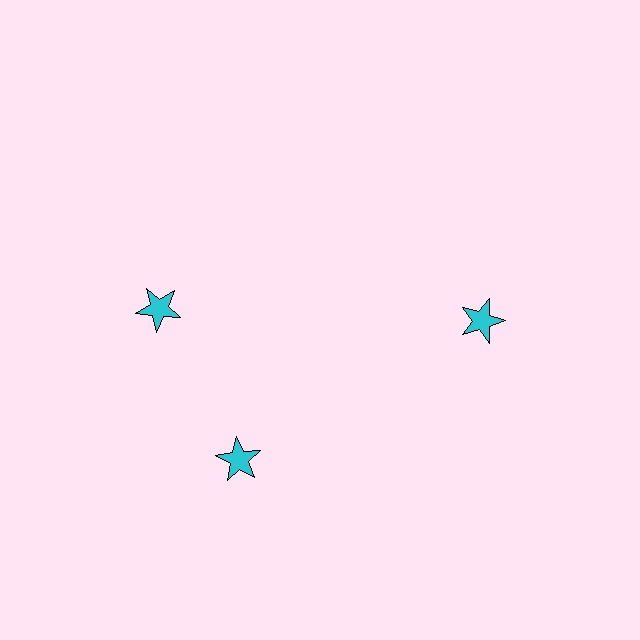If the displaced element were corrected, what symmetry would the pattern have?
It would have 3-fold rotational symmetry — the pattern would map onto itself every 120 degrees.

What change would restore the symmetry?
The symmetry would be restored by rotating it back into even spacing with its neighbors so that all 3 stars sit at equal angles and equal distance from the center.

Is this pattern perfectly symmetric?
No. The 3 cyan stars are arranged in a ring, but one element near the 11 o'clock position is rotated out of alignment along the ring, breaking the 3-fold rotational symmetry.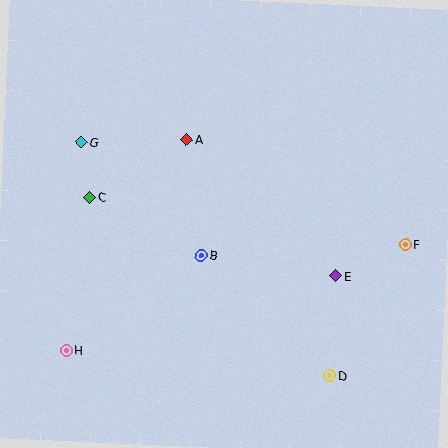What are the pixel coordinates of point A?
Point A is at (187, 140).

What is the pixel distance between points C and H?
The distance between C and H is 155 pixels.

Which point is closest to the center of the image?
Point B at (201, 255) is closest to the center.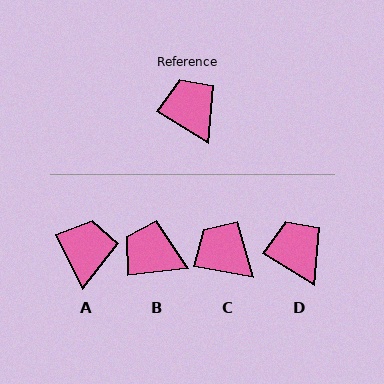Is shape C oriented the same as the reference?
No, it is off by about 22 degrees.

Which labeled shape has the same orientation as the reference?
D.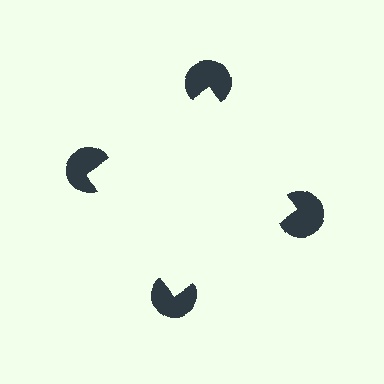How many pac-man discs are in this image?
There are 4 — one at each vertex of the illusory square.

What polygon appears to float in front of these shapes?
An illusory square — its edges are inferred from the aligned wedge cuts in the pac-man discs, not physically drawn.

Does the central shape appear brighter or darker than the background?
It typically appears slightly brighter than the background, even though no actual brightness change is drawn.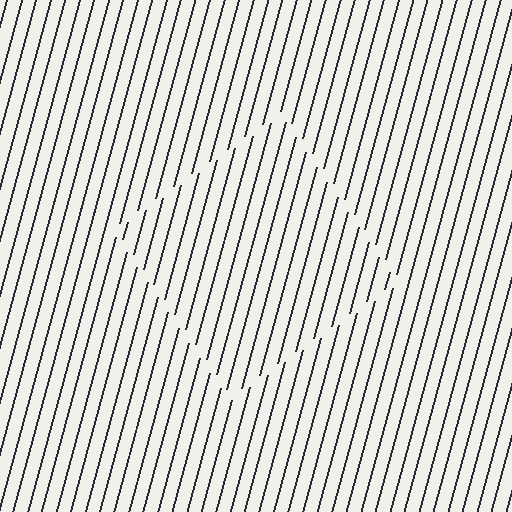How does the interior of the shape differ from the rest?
The interior of the shape contains the same grating, shifted by half a period — the contour is defined by the phase discontinuity where line-ends from the inner and outer gratings abut.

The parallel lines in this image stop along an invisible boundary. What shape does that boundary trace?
An illusory square. The interior of the shape contains the same grating, shifted by half a period — the contour is defined by the phase discontinuity where line-ends from the inner and outer gratings abut.